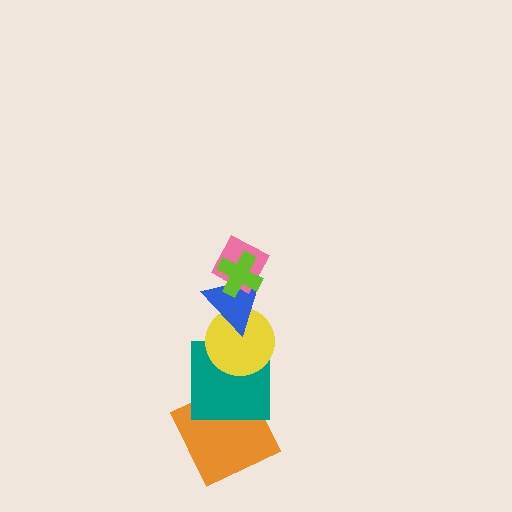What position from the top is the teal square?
The teal square is 5th from the top.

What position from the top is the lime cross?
The lime cross is 1st from the top.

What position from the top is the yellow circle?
The yellow circle is 4th from the top.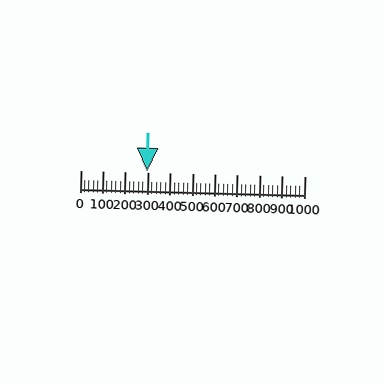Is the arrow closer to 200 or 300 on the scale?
The arrow is closer to 300.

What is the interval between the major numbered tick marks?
The major tick marks are spaced 100 units apart.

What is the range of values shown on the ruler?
The ruler shows values from 0 to 1000.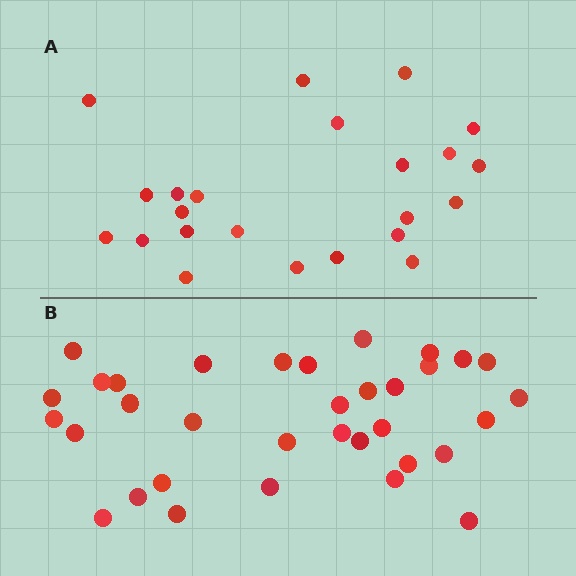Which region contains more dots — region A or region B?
Region B (the bottom region) has more dots.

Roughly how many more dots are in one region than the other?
Region B has roughly 12 or so more dots than region A.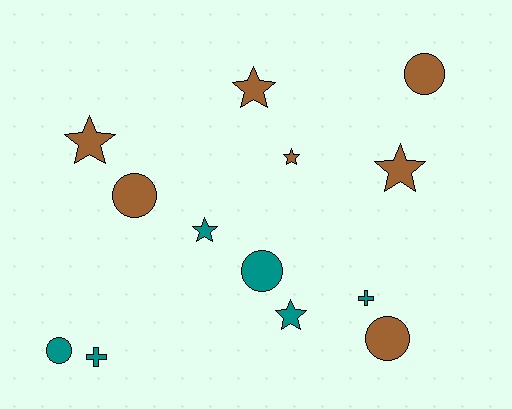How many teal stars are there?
There are 2 teal stars.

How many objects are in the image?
There are 13 objects.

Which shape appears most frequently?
Star, with 6 objects.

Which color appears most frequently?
Brown, with 7 objects.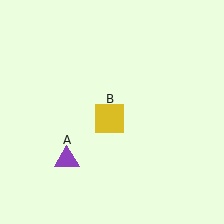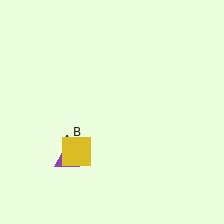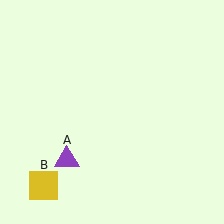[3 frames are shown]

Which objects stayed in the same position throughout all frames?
Purple triangle (object A) remained stationary.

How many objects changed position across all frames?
1 object changed position: yellow square (object B).